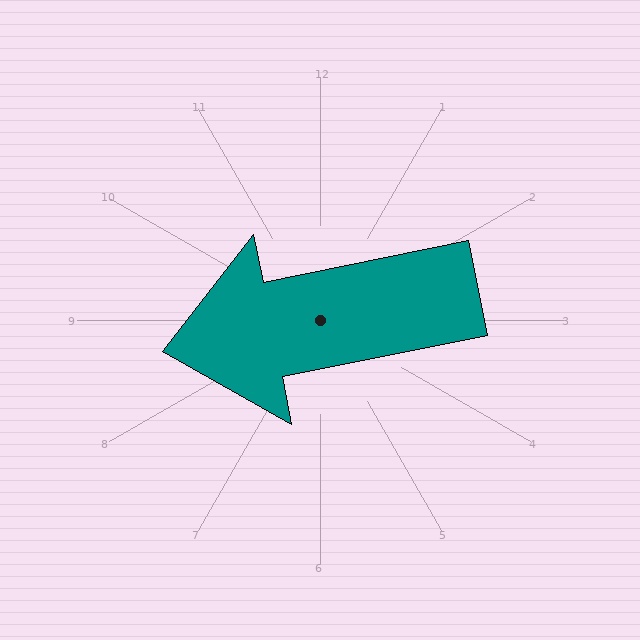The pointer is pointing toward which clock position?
Roughly 9 o'clock.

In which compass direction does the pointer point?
West.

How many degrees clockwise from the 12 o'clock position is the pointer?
Approximately 259 degrees.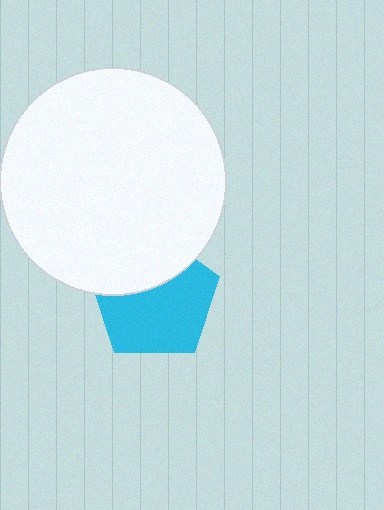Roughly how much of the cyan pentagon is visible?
About half of it is visible (roughly 65%).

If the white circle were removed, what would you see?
You would see the complete cyan pentagon.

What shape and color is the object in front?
The object in front is a white circle.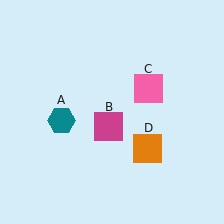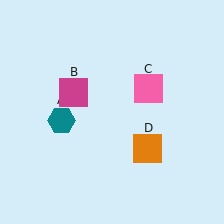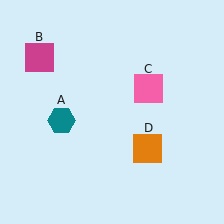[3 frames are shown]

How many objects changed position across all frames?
1 object changed position: magenta square (object B).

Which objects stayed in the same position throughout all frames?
Teal hexagon (object A) and pink square (object C) and orange square (object D) remained stationary.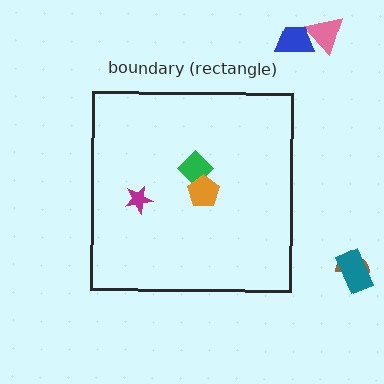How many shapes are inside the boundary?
3 inside, 4 outside.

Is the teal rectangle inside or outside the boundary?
Outside.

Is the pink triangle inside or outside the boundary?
Outside.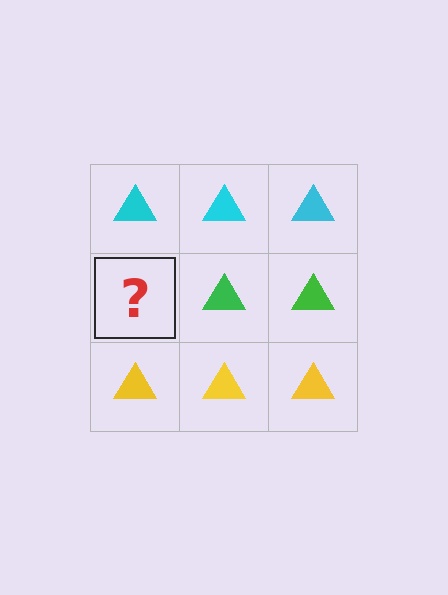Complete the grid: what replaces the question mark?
The question mark should be replaced with a green triangle.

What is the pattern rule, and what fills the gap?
The rule is that each row has a consistent color. The gap should be filled with a green triangle.